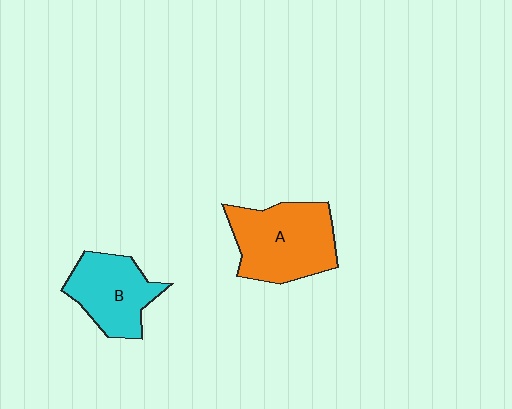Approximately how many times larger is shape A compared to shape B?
Approximately 1.3 times.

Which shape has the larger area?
Shape A (orange).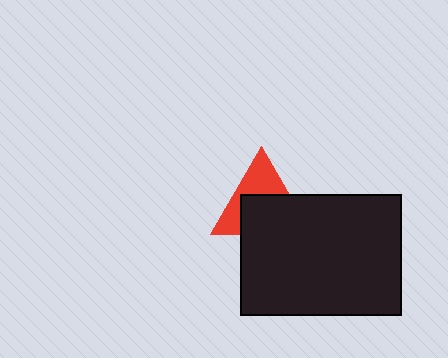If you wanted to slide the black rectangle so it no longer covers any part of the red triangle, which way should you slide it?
Slide it down — that is the most direct way to separate the two shapes.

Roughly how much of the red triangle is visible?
A small part of it is visible (roughly 44%).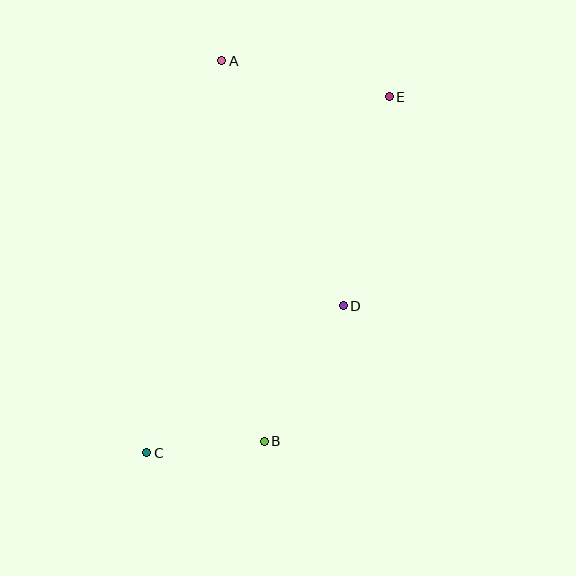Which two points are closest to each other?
Points B and C are closest to each other.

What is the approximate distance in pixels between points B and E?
The distance between B and E is approximately 366 pixels.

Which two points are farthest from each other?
Points C and E are farthest from each other.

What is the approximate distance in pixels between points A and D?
The distance between A and D is approximately 273 pixels.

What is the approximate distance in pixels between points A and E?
The distance between A and E is approximately 171 pixels.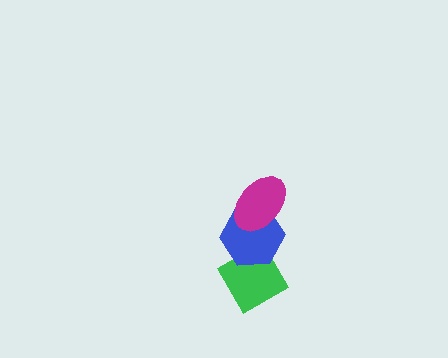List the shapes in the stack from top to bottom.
From top to bottom: the magenta ellipse, the blue hexagon, the green diamond.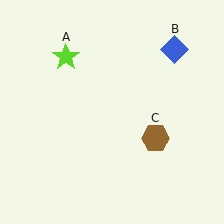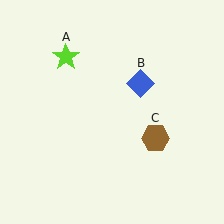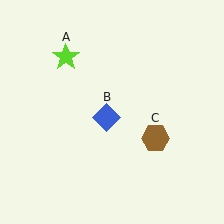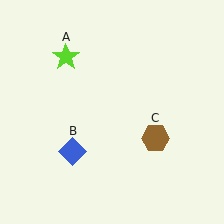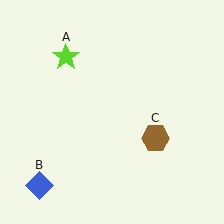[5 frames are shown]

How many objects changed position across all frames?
1 object changed position: blue diamond (object B).